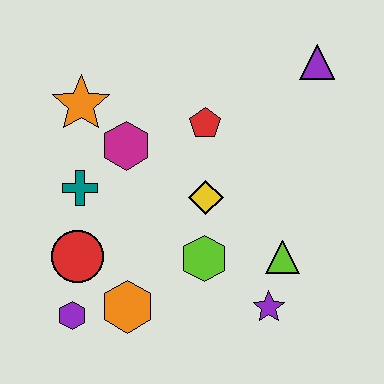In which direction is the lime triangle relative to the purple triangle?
The lime triangle is below the purple triangle.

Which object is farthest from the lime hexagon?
The purple triangle is farthest from the lime hexagon.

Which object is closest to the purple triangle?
The red pentagon is closest to the purple triangle.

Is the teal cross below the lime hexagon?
No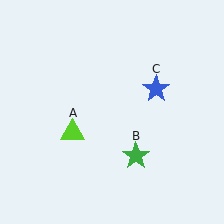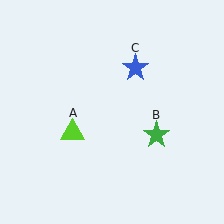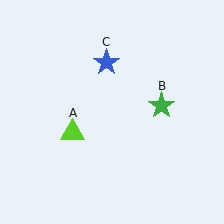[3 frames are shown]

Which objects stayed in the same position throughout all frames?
Lime triangle (object A) remained stationary.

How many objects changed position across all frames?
2 objects changed position: green star (object B), blue star (object C).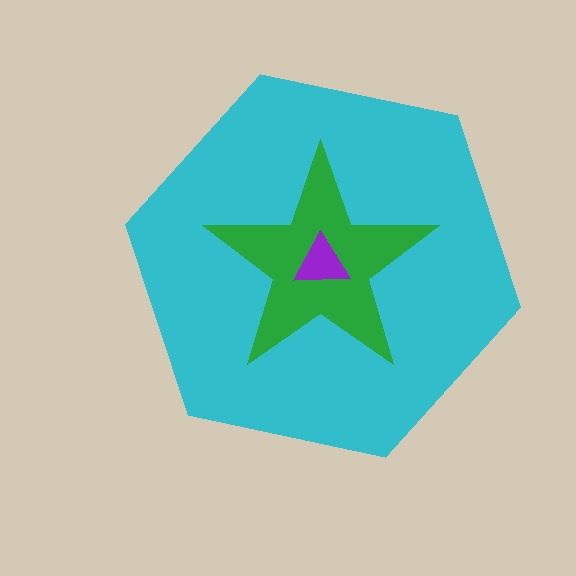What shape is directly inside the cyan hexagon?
The green star.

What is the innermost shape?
The purple triangle.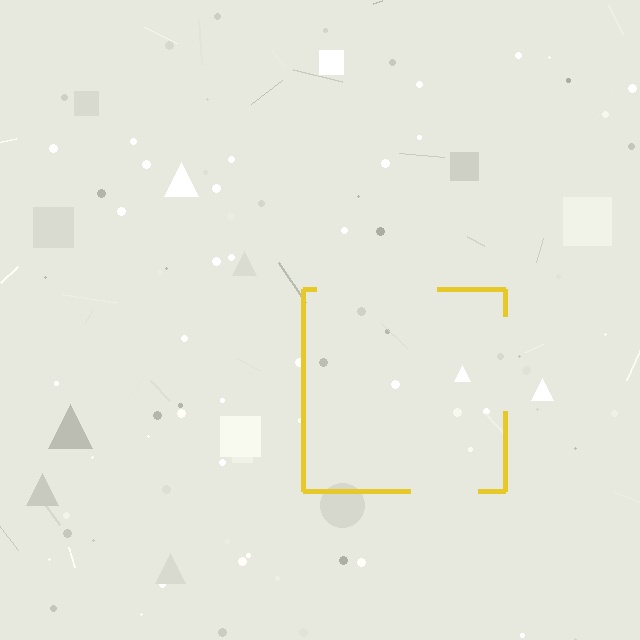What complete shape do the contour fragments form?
The contour fragments form a square.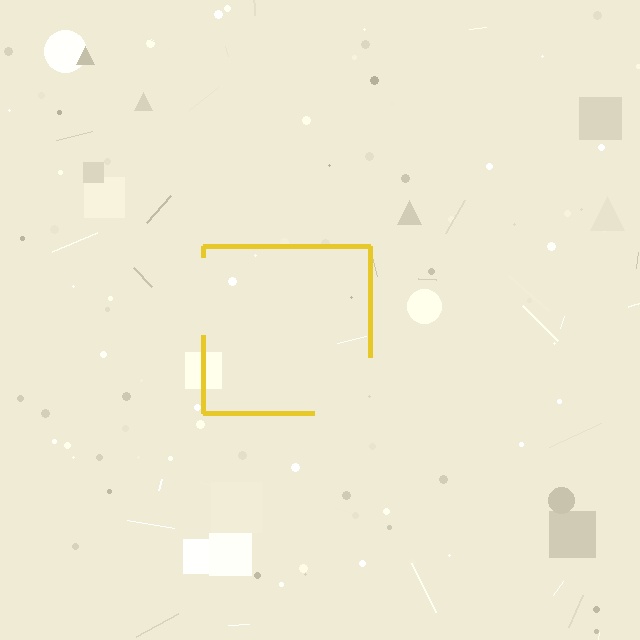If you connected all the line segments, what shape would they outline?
They would outline a square.